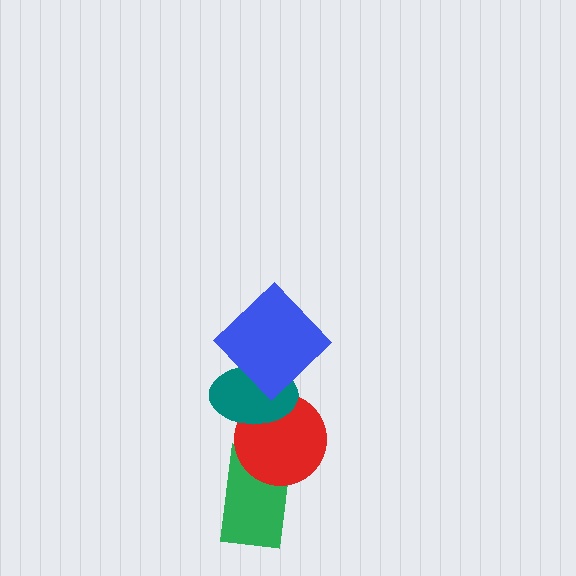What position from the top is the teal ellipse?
The teal ellipse is 2nd from the top.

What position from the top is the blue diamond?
The blue diamond is 1st from the top.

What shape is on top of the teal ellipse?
The blue diamond is on top of the teal ellipse.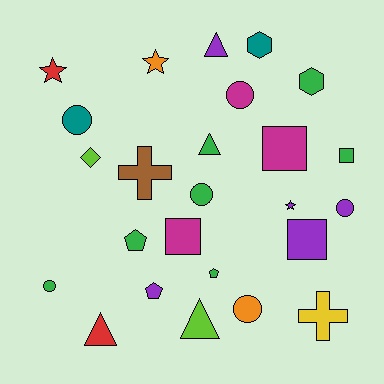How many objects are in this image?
There are 25 objects.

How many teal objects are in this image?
There are 2 teal objects.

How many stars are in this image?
There are 3 stars.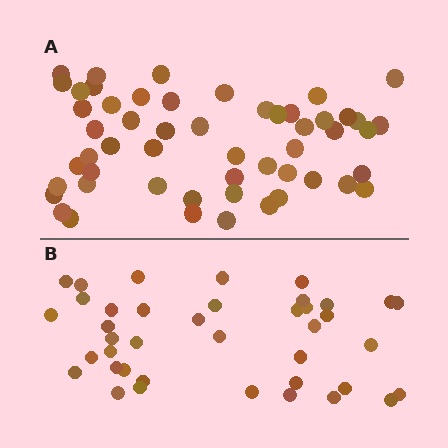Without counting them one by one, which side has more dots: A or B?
Region A (the top region) has more dots.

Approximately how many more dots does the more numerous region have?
Region A has approximately 15 more dots than region B.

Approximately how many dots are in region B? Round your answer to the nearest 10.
About 40 dots.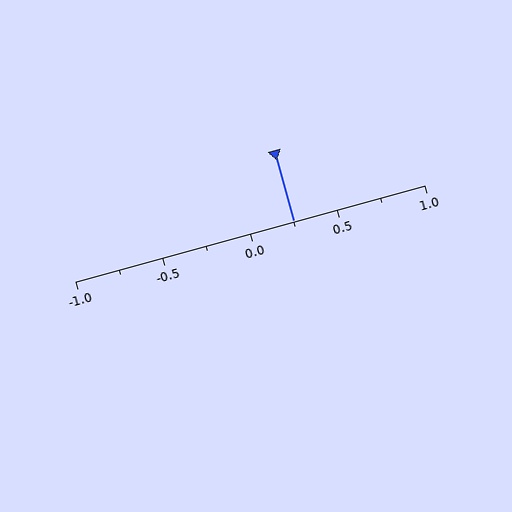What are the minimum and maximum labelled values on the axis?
The axis runs from -1.0 to 1.0.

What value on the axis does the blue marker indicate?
The marker indicates approximately 0.25.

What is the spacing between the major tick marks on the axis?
The major ticks are spaced 0.5 apart.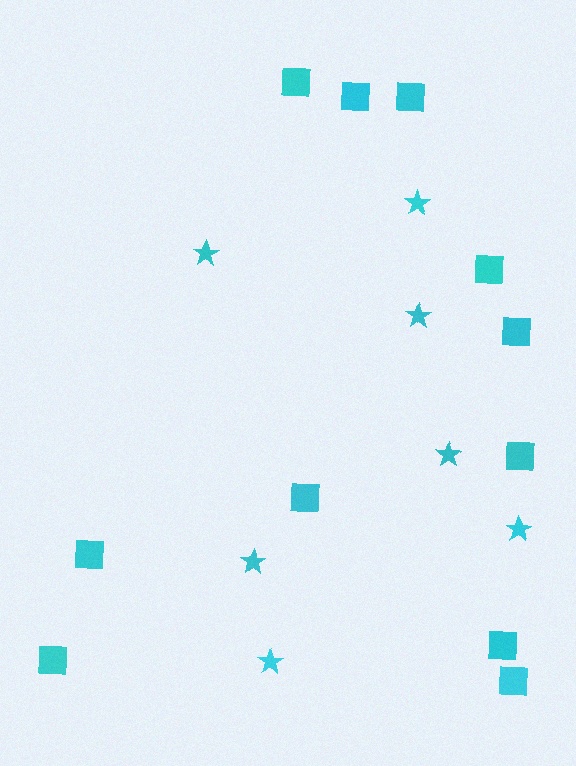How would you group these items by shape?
There are 2 groups: one group of squares (11) and one group of stars (7).